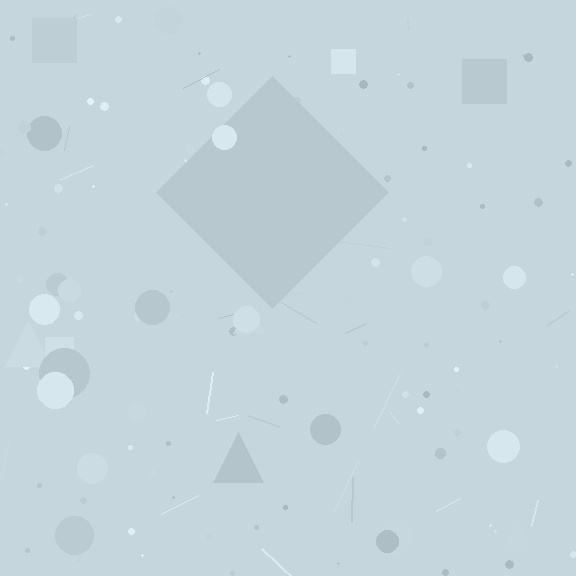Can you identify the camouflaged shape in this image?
The camouflaged shape is a diamond.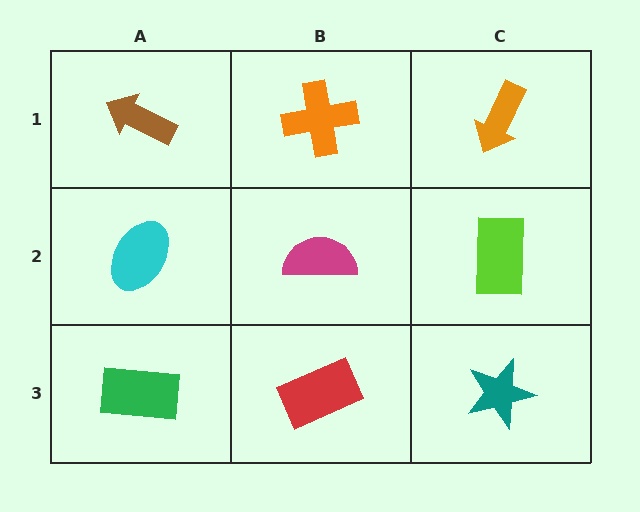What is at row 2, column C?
A lime rectangle.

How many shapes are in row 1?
3 shapes.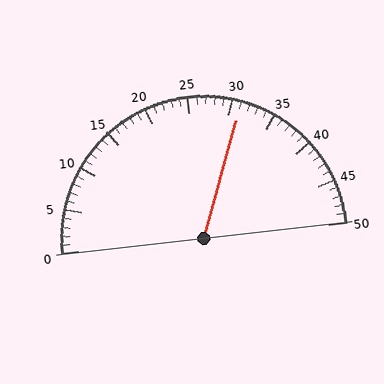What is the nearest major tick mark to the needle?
The nearest major tick mark is 30.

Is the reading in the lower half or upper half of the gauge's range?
The reading is in the upper half of the range (0 to 50).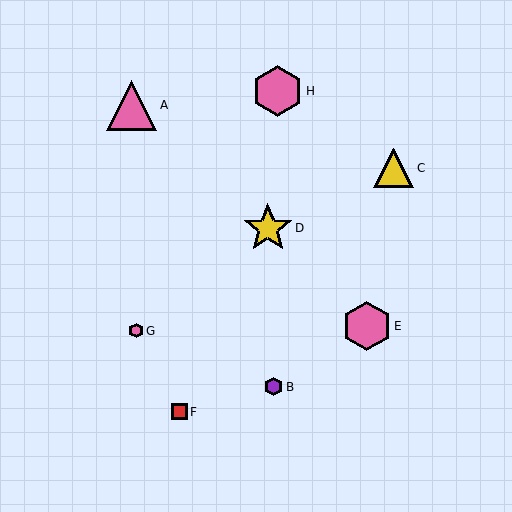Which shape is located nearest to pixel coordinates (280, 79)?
The pink hexagon (labeled H) at (278, 91) is nearest to that location.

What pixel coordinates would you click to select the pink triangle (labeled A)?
Click at (132, 105) to select the pink triangle A.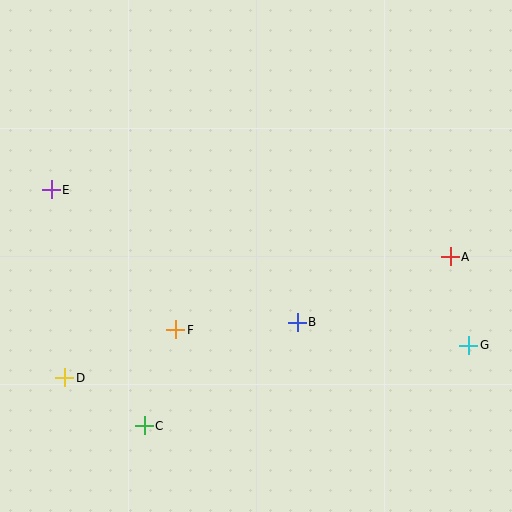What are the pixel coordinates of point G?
Point G is at (469, 345).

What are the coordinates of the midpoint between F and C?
The midpoint between F and C is at (160, 378).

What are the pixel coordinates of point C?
Point C is at (144, 426).